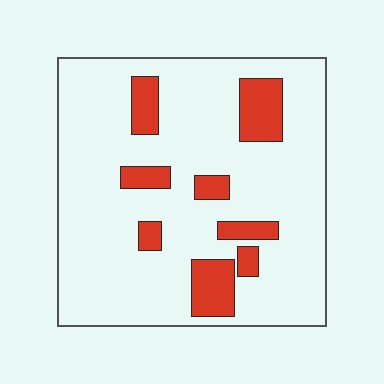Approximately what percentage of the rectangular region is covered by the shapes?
Approximately 15%.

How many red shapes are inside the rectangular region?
8.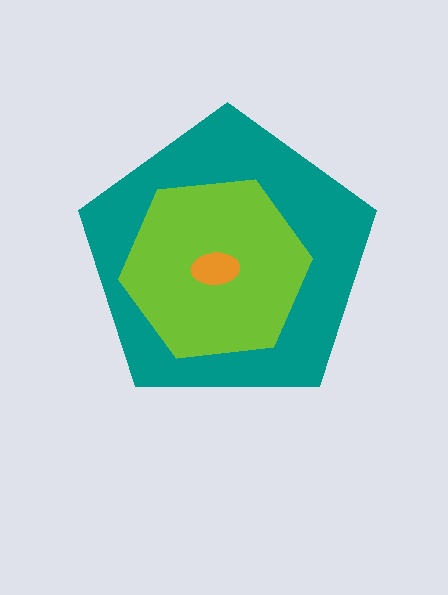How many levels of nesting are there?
3.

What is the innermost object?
The orange ellipse.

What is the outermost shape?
The teal pentagon.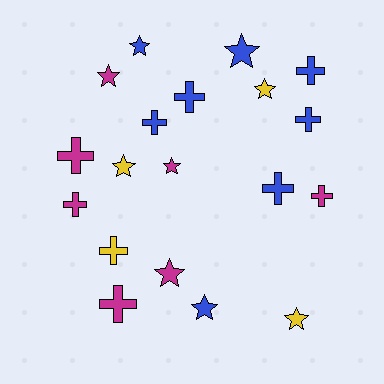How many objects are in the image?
There are 19 objects.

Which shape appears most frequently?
Cross, with 10 objects.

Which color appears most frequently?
Blue, with 8 objects.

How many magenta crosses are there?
There are 4 magenta crosses.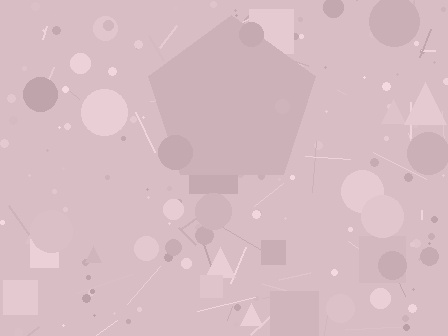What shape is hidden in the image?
A pentagon is hidden in the image.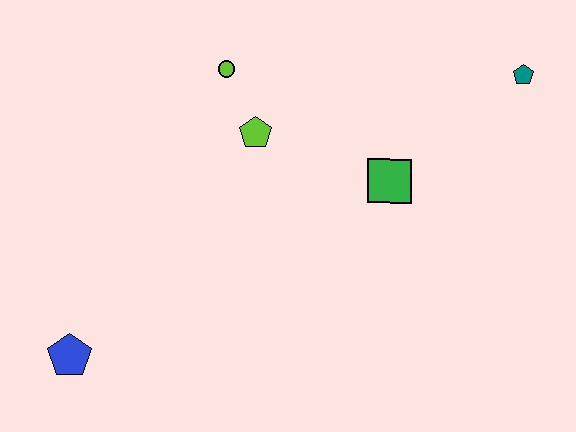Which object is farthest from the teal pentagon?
The blue pentagon is farthest from the teal pentagon.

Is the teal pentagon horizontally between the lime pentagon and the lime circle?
No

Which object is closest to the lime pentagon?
The lime circle is closest to the lime pentagon.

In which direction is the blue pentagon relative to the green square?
The blue pentagon is to the left of the green square.